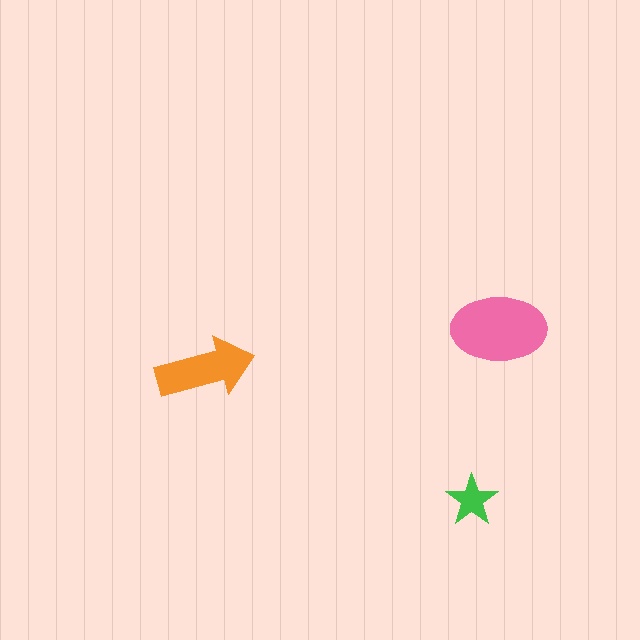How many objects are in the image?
There are 3 objects in the image.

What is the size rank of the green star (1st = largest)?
3rd.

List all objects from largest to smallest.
The pink ellipse, the orange arrow, the green star.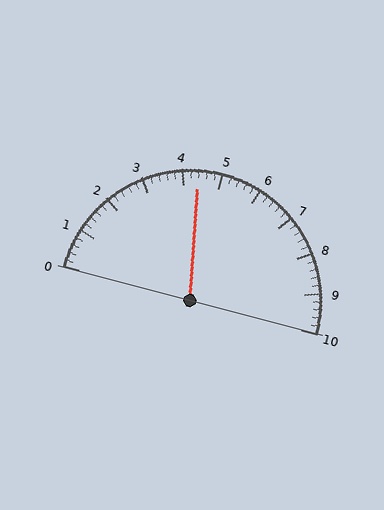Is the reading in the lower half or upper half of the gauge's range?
The reading is in the lower half of the range (0 to 10).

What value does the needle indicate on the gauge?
The needle indicates approximately 4.4.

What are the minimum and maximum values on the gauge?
The gauge ranges from 0 to 10.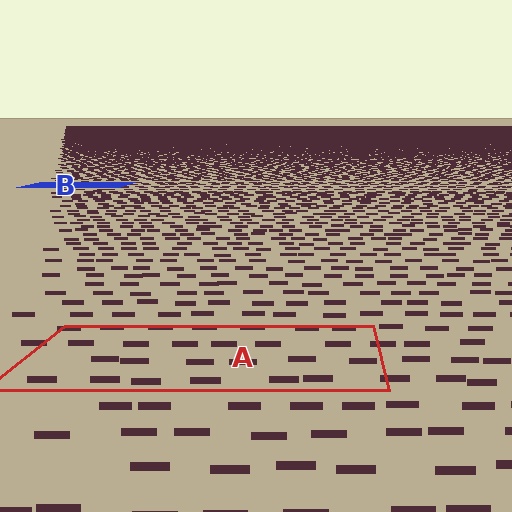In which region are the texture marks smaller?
The texture marks are smaller in region B, because it is farther away.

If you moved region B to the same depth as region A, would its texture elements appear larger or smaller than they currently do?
They would appear larger. At a closer depth, the same texture elements are projected at a bigger on-screen size.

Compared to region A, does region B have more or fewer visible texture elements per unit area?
Region B has more texture elements per unit area — they are packed more densely because it is farther away.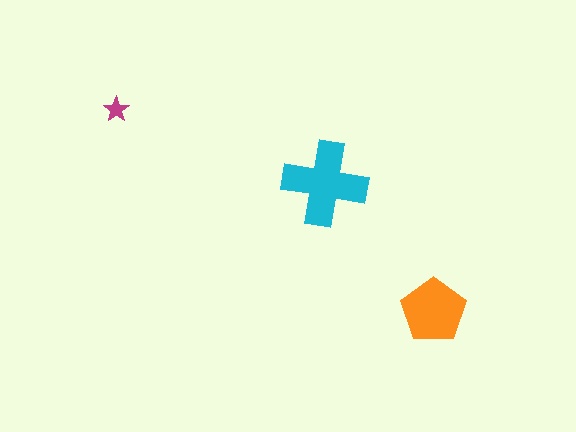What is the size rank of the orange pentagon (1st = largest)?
2nd.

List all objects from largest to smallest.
The cyan cross, the orange pentagon, the magenta star.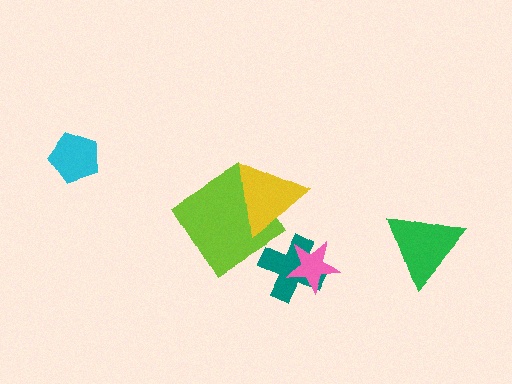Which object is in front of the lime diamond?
The yellow triangle is in front of the lime diamond.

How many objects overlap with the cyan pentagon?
0 objects overlap with the cyan pentagon.